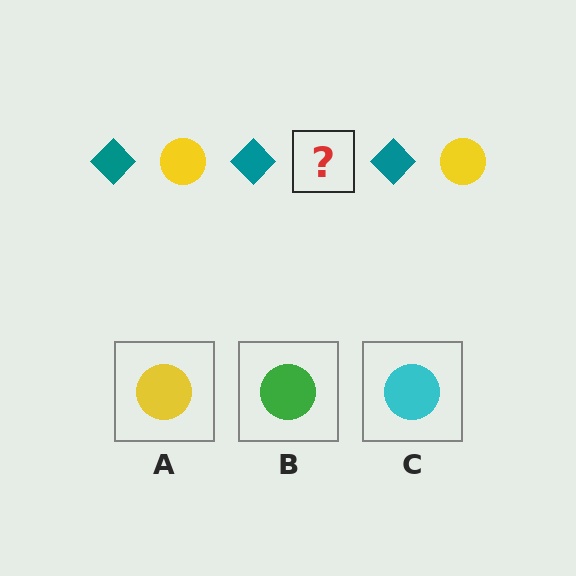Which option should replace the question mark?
Option A.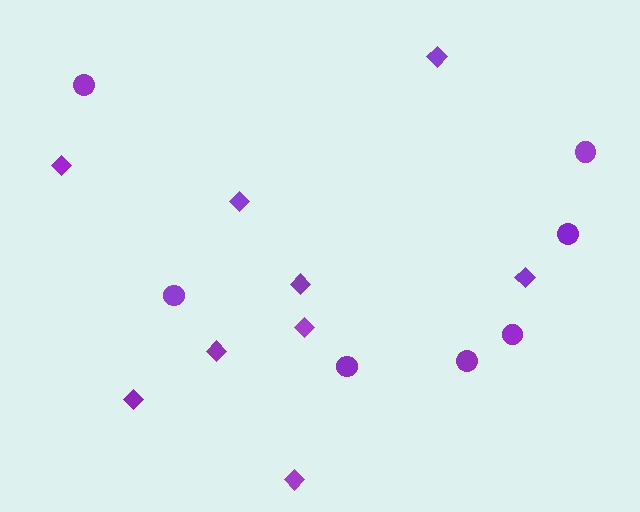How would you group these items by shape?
There are 2 groups: one group of circles (7) and one group of diamonds (9).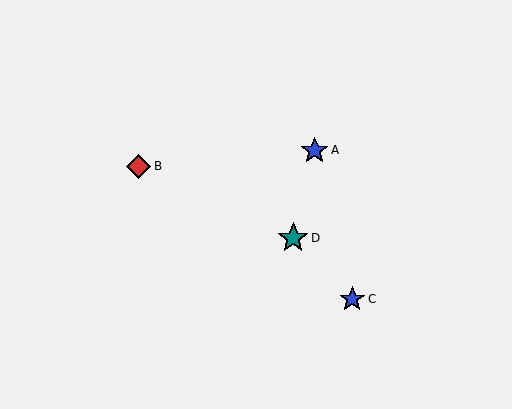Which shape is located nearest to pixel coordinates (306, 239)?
The teal star (labeled D) at (293, 238) is nearest to that location.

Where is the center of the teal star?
The center of the teal star is at (293, 238).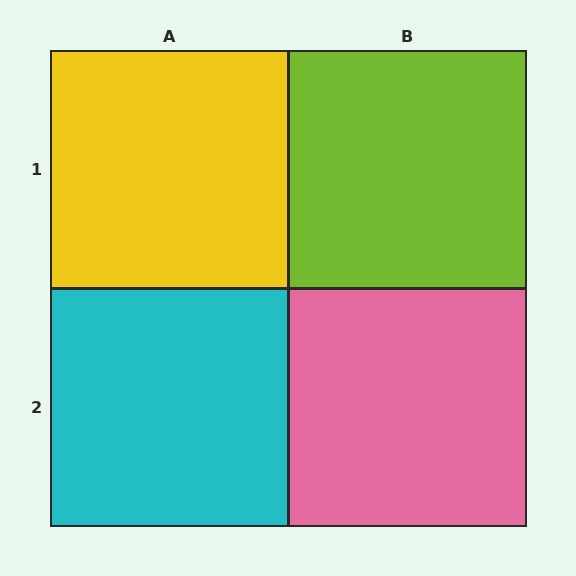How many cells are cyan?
1 cell is cyan.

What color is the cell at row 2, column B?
Pink.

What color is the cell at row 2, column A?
Cyan.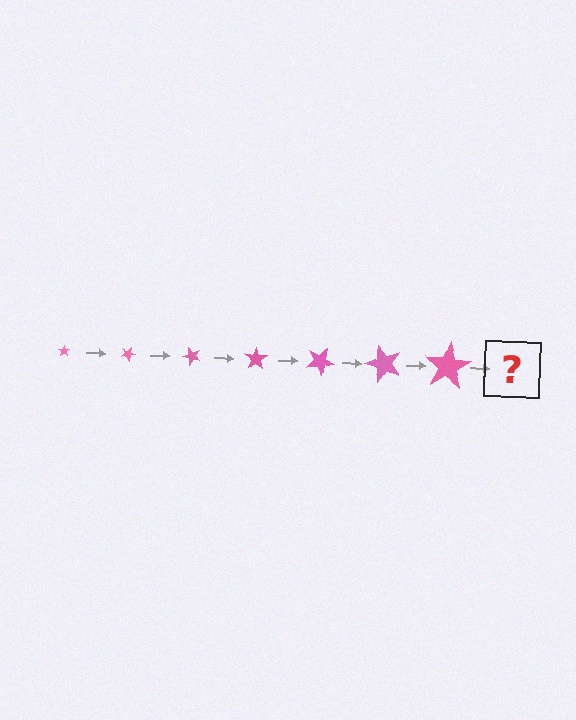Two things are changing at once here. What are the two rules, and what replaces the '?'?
The two rules are that the star grows larger each step and it rotates 25 degrees each step. The '?' should be a star, larger than the previous one and rotated 175 degrees from the start.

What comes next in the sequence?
The next element should be a star, larger than the previous one and rotated 175 degrees from the start.